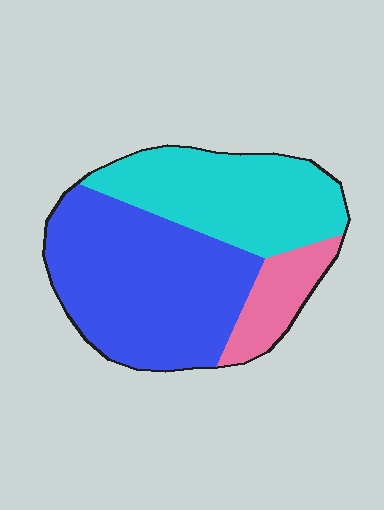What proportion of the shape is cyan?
Cyan takes up between a quarter and a half of the shape.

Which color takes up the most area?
Blue, at roughly 50%.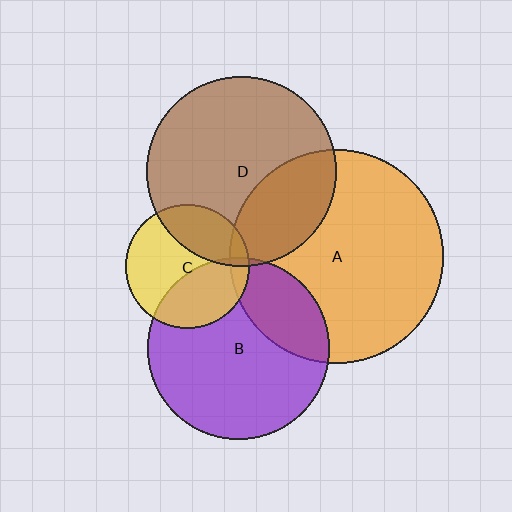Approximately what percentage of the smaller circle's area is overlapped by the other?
Approximately 40%.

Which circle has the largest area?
Circle A (orange).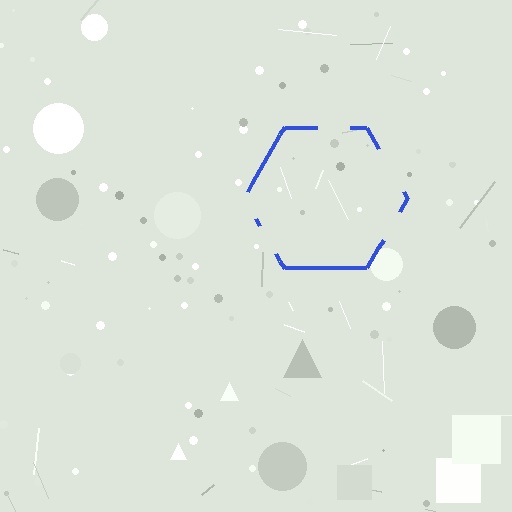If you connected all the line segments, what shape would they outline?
They would outline a hexagon.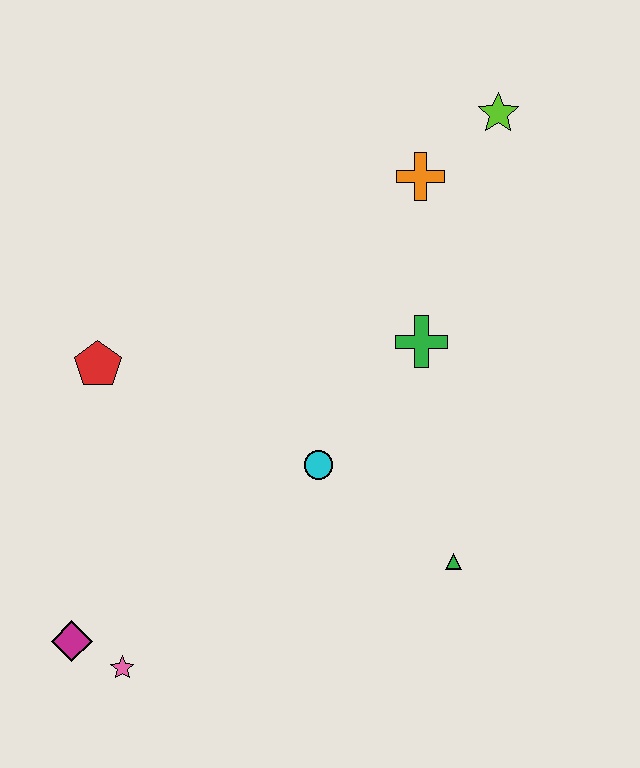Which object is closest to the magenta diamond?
The pink star is closest to the magenta diamond.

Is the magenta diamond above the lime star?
No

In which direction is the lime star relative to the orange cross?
The lime star is to the right of the orange cross.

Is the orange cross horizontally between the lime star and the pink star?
Yes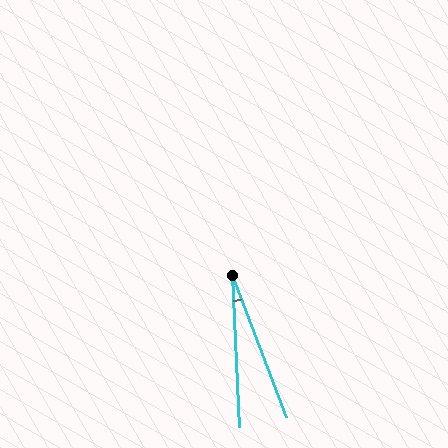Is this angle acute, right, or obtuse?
It is acute.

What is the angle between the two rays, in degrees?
Approximately 18 degrees.